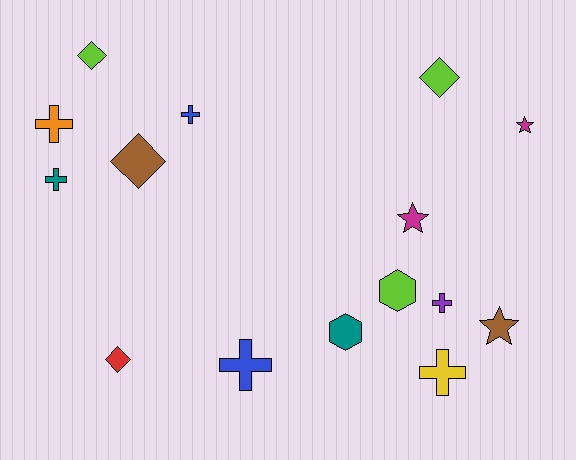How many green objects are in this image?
There are no green objects.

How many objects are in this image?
There are 15 objects.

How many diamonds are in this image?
There are 4 diamonds.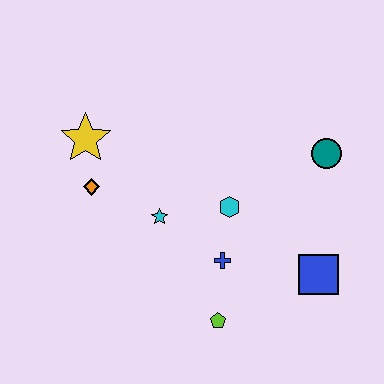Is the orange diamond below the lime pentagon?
No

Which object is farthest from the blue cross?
The yellow star is farthest from the blue cross.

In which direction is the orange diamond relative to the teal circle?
The orange diamond is to the left of the teal circle.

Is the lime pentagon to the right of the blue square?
No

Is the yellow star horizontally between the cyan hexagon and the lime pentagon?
No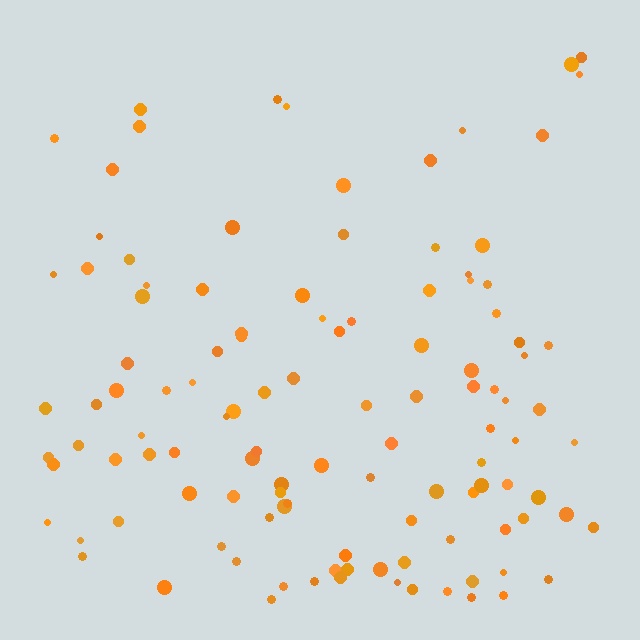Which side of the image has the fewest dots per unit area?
The top.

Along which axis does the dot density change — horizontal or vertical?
Vertical.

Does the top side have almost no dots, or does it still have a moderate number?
Still a moderate number, just noticeably fewer than the bottom.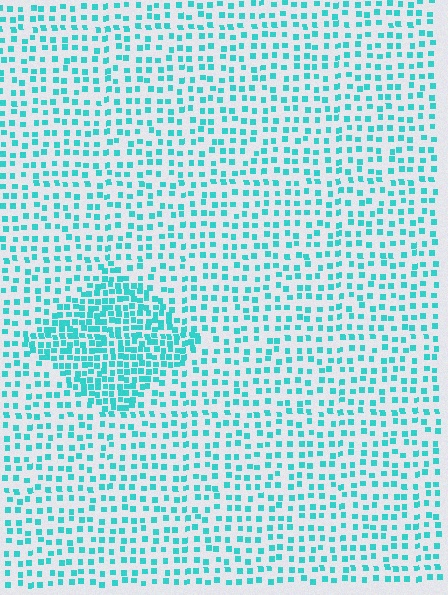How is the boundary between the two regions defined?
The boundary is defined by a change in element density (approximately 2.1x ratio). All elements are the same color, size, and shape.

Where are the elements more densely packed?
The elements are more densely packed inside the diamond boundary.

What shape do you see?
I see a diamond.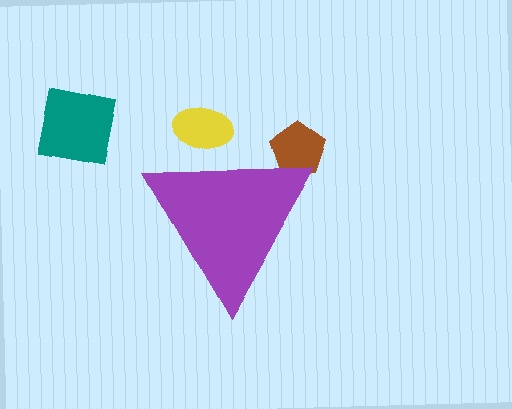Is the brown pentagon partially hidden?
Yes, the brown pentagon is partially hidden behind the purple triangle.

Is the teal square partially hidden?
No, the teal square is fully visible.